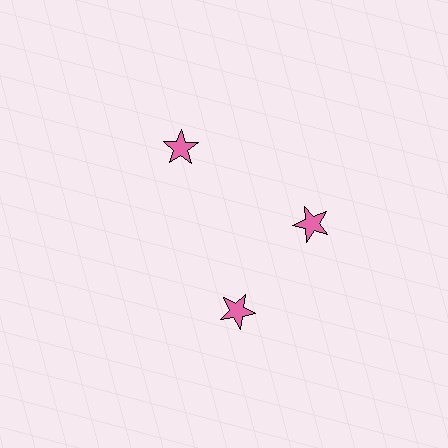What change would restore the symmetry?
The symmetry would be restored by rotating it back into even spacing with its neighbors so that all 3 stars sit at equal angles and equal distance from the center.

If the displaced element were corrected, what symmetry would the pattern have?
It would have 3-fold rotational symmetry — the pattern would map onto itself every 120 degrees.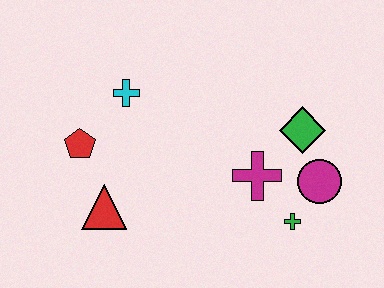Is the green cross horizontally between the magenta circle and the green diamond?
No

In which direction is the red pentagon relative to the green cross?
The red pentagon is to the left of the green cross.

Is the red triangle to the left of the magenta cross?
Yes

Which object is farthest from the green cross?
The red pentagon is farthest from the green cross.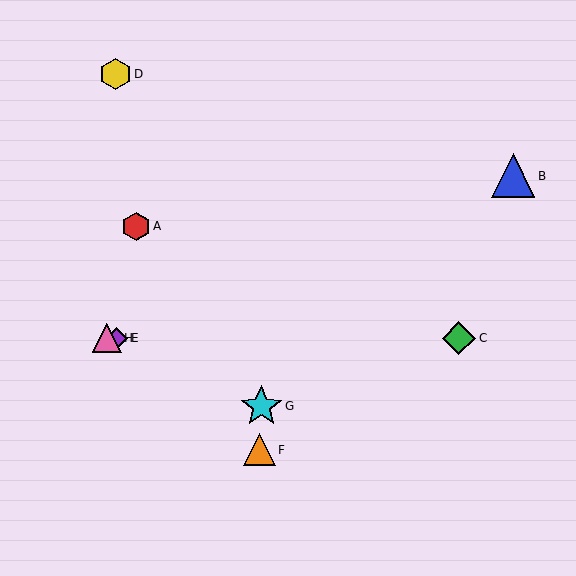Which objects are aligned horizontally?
Objects C, E, H are aligned horizontally.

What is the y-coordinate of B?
Object B is at y≈176.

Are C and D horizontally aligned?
No, C is at y≈338 and D is at y≈74.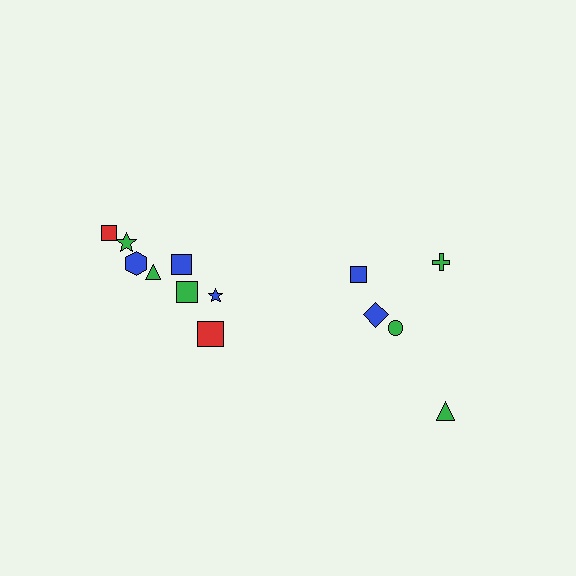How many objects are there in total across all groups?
There are 13 objects.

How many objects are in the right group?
There are 5 objects.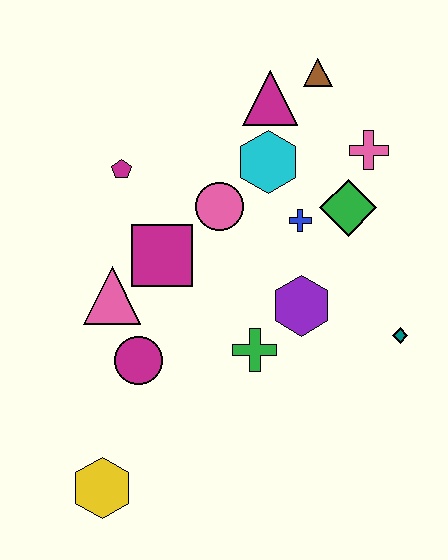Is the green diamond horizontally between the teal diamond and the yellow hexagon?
Yes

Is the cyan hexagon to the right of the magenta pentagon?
Yes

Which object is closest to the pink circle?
The cyan hexagon is closest to the pink circle.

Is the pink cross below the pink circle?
No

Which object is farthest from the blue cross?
The yellow hexagon is farthest from the blue cross.